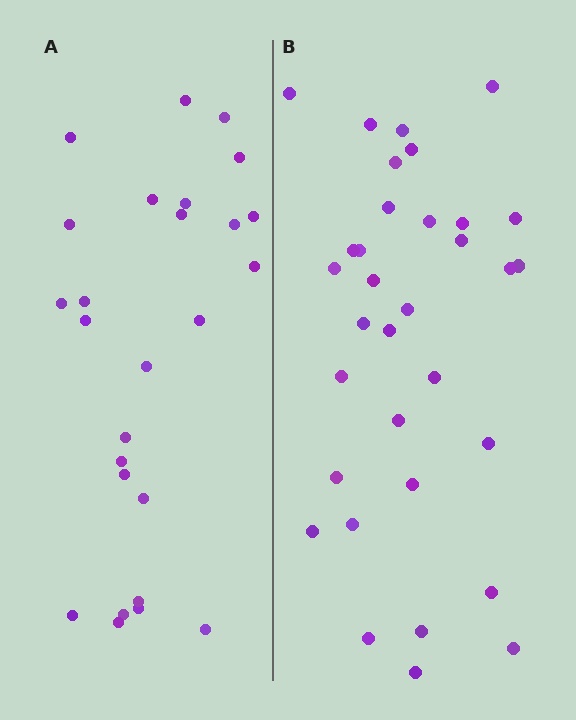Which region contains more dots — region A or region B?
Region B (the right region) has more dots.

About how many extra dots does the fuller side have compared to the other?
Region B has roughly 8 or so more dots than region A.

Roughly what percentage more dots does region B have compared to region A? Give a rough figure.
About 25% more.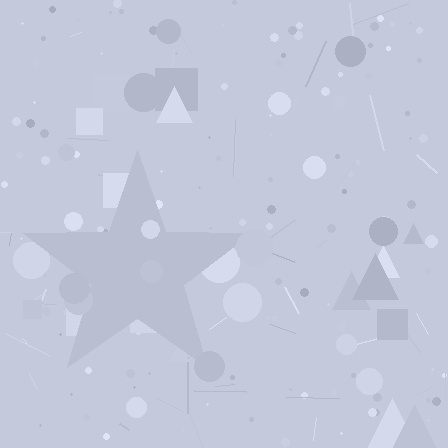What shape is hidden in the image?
A star is hidden in the image.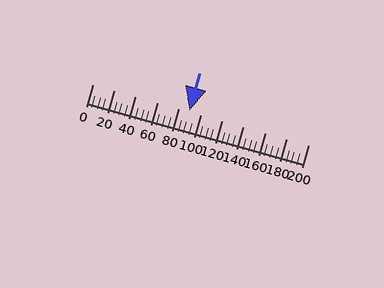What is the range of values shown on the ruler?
The ruler shows values from 0 to 200.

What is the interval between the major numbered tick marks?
The major tick marks are spaced 20 units apart.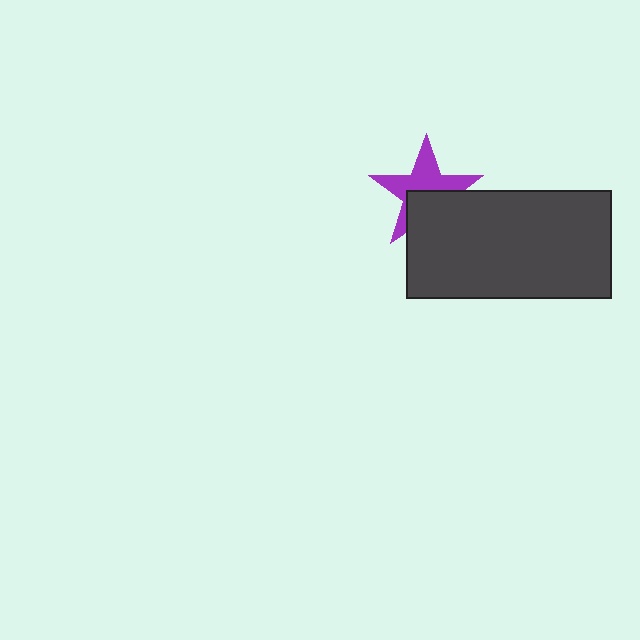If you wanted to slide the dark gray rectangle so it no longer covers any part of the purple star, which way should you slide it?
Slide it down — that is the most direct way to separate the two shapes.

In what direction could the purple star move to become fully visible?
The purple star could move up. That would shift it out from behind the dark gray rectangle entirely.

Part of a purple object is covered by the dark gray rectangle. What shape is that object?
It is a star.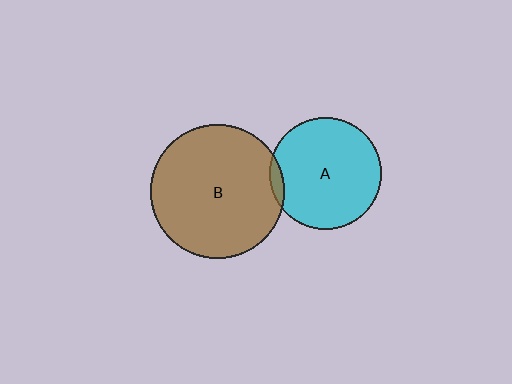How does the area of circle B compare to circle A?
Approximately 1.4 times.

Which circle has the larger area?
Circle B (brown).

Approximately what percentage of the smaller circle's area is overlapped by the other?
Approximately 5%.